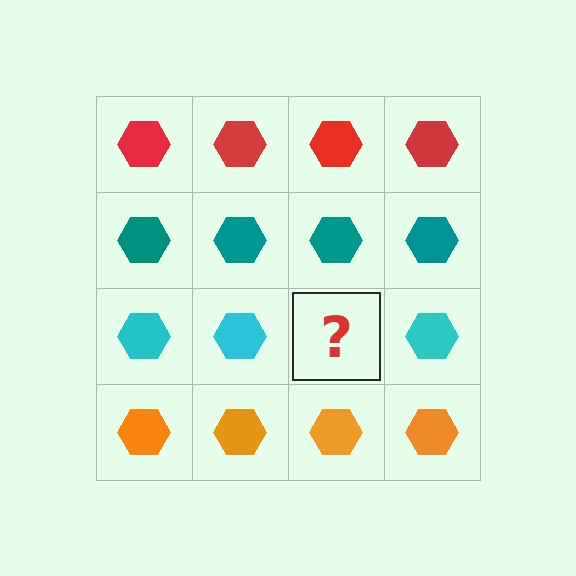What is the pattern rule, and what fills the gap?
The rule is that each row has a consistent color. The gap should be filled with a cyan hexagon.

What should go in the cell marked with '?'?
The missing cell should contain a cyan hexagon.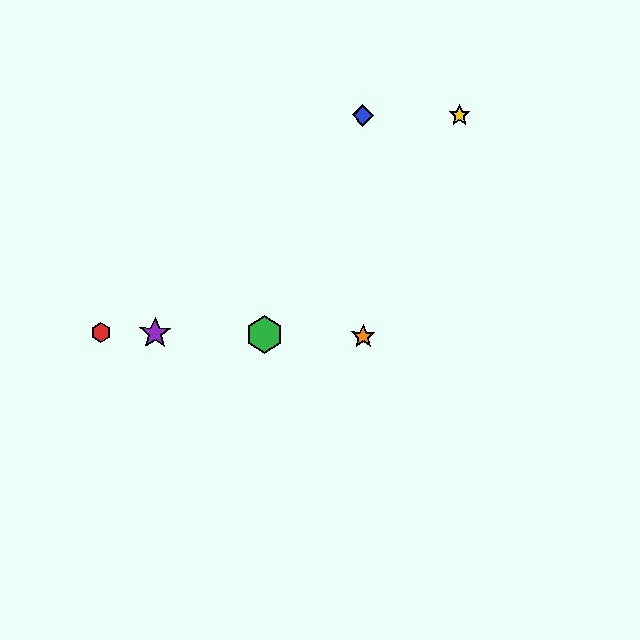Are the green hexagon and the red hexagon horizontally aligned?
Yes, both are at y≈335.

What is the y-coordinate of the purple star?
The purple star is at y≈333.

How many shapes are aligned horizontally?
4 shapes (the red hexagon, the green hexagon, the purple star, the orange star) are aligned horizontally.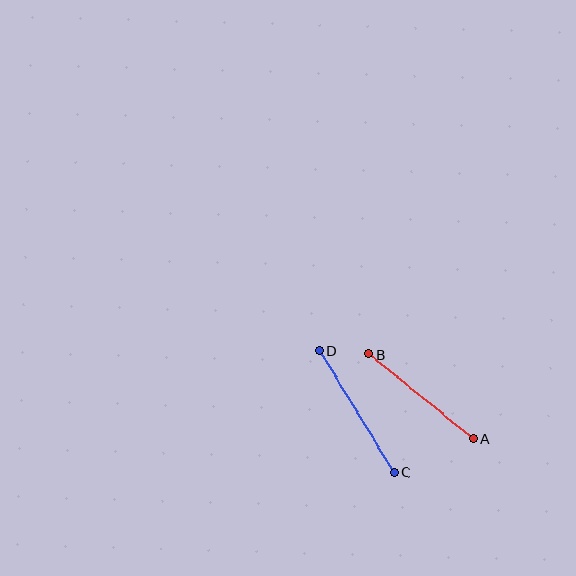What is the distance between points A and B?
The distance is approximately 134 pixels.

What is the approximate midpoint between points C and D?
The midpoint is at approximately (357, 412) pixels.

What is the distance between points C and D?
The distance is approximately 143 pixels.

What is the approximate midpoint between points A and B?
The midpoint is at approximately (421, 396) pixels.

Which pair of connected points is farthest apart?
Points C and D are farthest apart.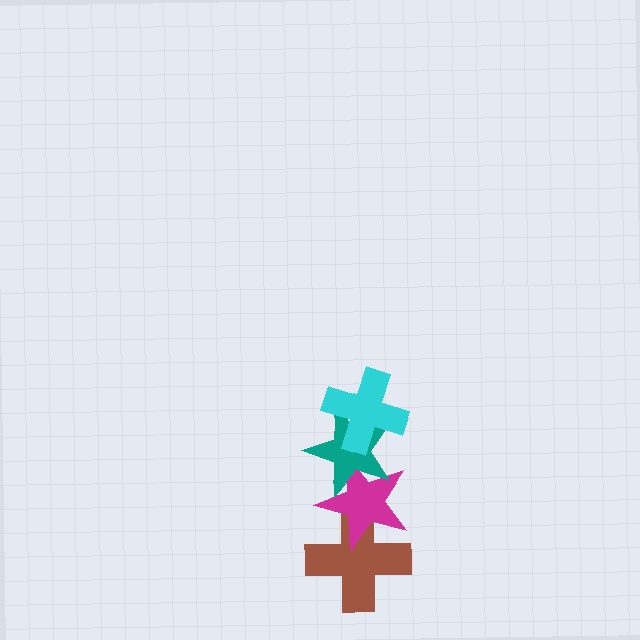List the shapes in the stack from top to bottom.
From top to bottom: the cyan cross, the teal star, the magenta star, the brown cross.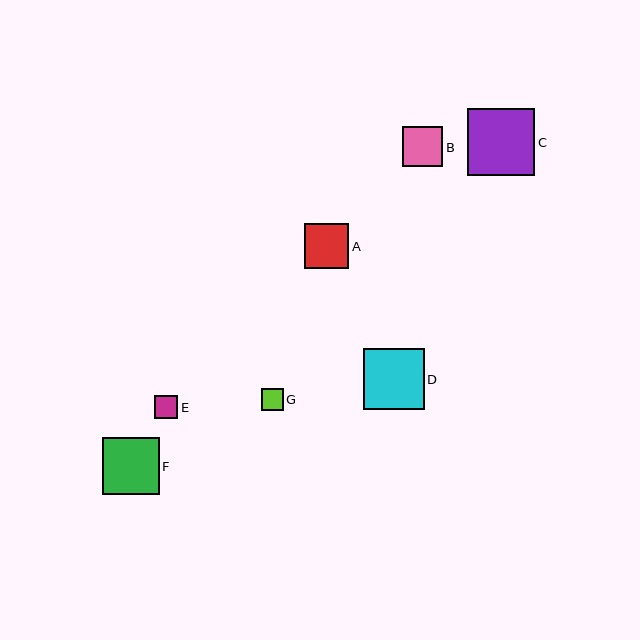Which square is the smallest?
Square G is the smallest with a size of approximately 21 pixels.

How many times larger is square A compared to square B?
Square A is approximately 1.1 times the size of square B.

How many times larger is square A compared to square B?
Square A is approximately 1.1 times the size of square B.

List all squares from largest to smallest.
From largest to smallest: C, D, F, A, B, E, G.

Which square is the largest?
Square C is the largest with a size of approximately 67 pixels.